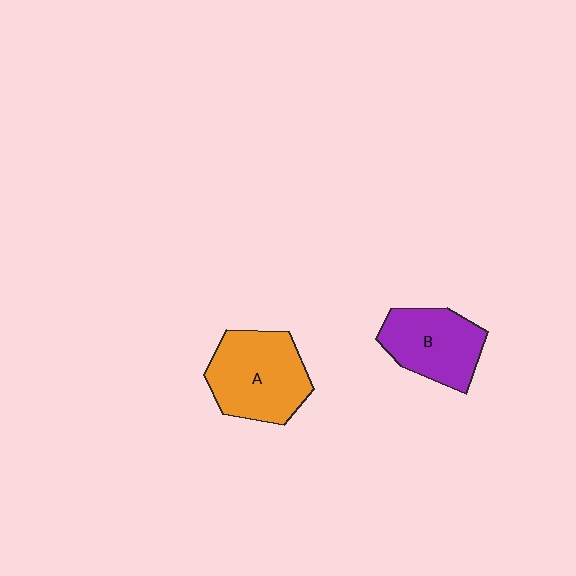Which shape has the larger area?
Shape A (orange).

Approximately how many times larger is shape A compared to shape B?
Approximately 1.2 times.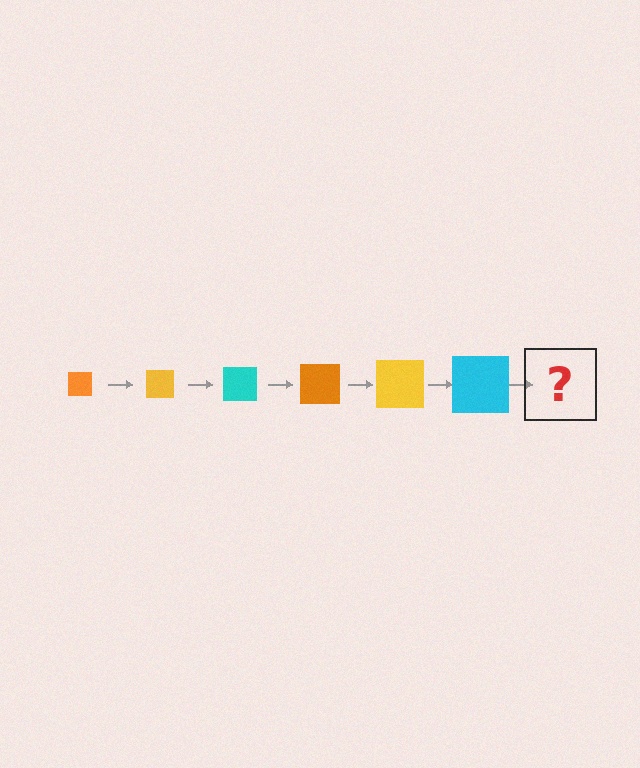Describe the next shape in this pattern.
It should be an orange square, larger than the previous one.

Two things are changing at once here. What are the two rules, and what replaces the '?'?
The two rules are that the square grows larger each step and the color cycles through orange, yellow, and cyan. The '?' should be an orange square, larger than the previous one.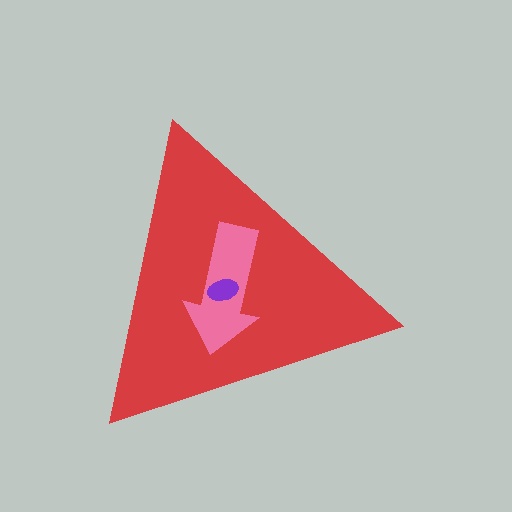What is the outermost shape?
The red triangle.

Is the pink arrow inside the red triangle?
Yes.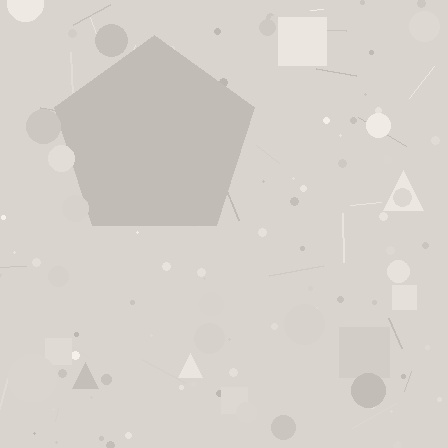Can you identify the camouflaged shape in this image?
The camouflaged shape is a pentagon.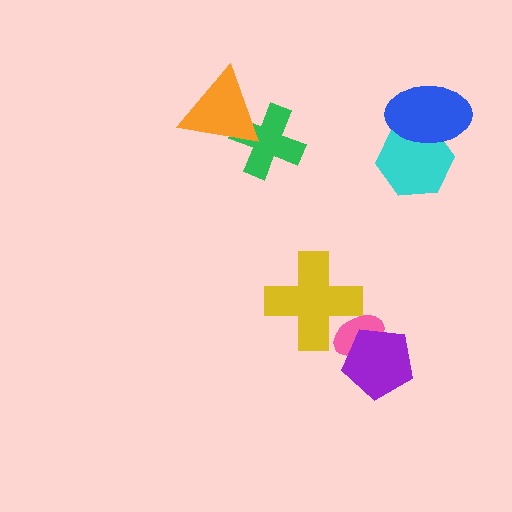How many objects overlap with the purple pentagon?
1 object overlaps with the purple pentagon.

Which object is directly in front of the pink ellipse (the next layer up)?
The yellow cross is directly in front of the pink ellipse.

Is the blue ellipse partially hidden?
No, no other shape covers it.